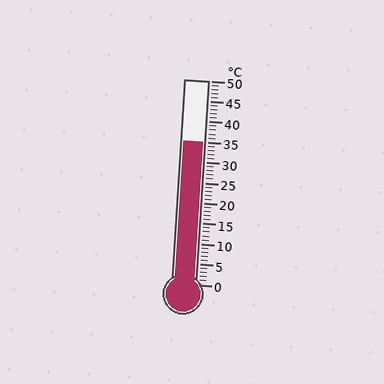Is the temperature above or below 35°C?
The temperature is at 35°C.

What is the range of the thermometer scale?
The thermometer scale ranges from 0°C to 50°C.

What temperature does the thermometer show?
The thermometer shows approximately 35°C.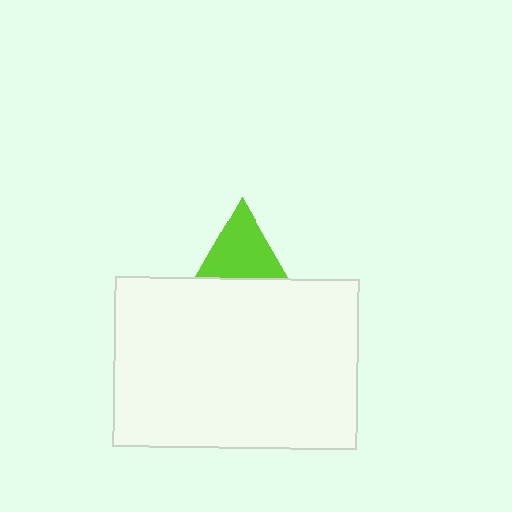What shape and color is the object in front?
The object in front is a white rectangle.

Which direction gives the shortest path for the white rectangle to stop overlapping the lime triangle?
Moving down gives the shortest separation.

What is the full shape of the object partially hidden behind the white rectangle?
The partially hidden object is a lime triangle.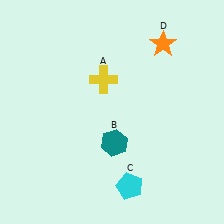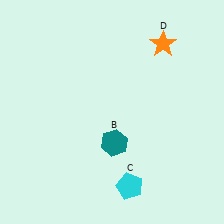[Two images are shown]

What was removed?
The yellow cross (A) was removed in Image 2.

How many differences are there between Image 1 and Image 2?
There is 1 difference between the two images.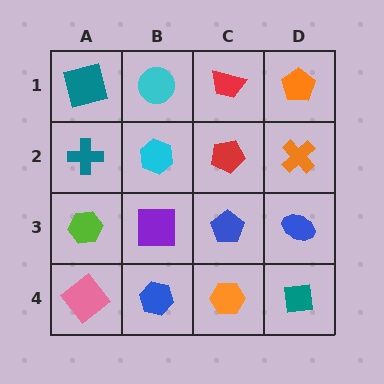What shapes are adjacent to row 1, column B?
A cyan hexagon (row 2, column B), a teal square (row 1, column A), a red trapezoid (row 1, column C).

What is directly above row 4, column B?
A purple square.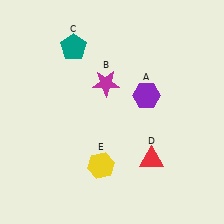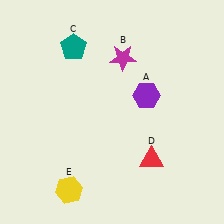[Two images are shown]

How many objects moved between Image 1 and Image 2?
2 objects moved between the two images.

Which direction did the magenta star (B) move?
The magenta star (B) moved up.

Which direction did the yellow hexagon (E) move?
The yellow hexagon (E) moved left.